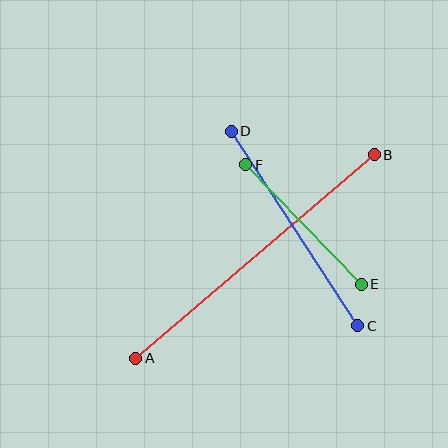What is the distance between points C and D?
The distance is approximately 232 pixels.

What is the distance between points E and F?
The distance is approximately 166 pixels.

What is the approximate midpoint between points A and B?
The midpoint is at approximately (255, 257) pixels.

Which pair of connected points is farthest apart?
Points A and B are farthest apart.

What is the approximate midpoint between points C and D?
The midpoint is at approximately (294, 229) pixels.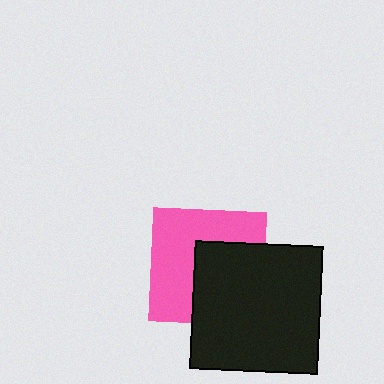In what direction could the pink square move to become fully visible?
The pink square could move toward the upper-left. That would shift it out from behind the black square entirely.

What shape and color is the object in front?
The object in front is a black square.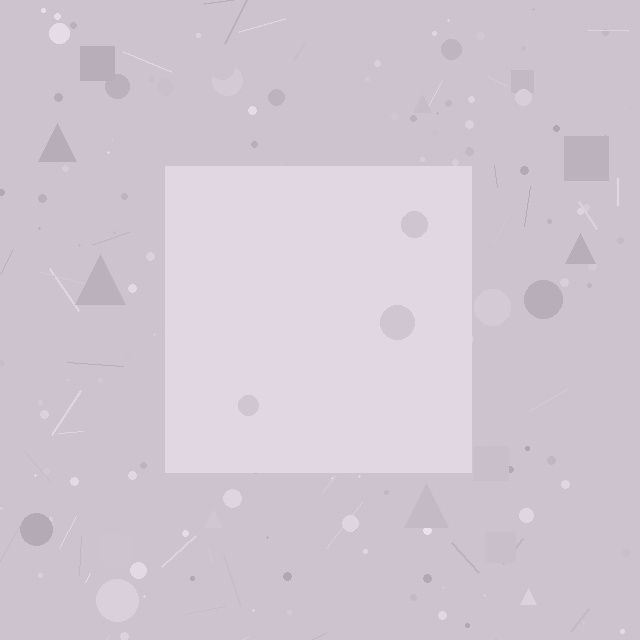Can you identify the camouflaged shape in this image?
The camouflaged shape is a square.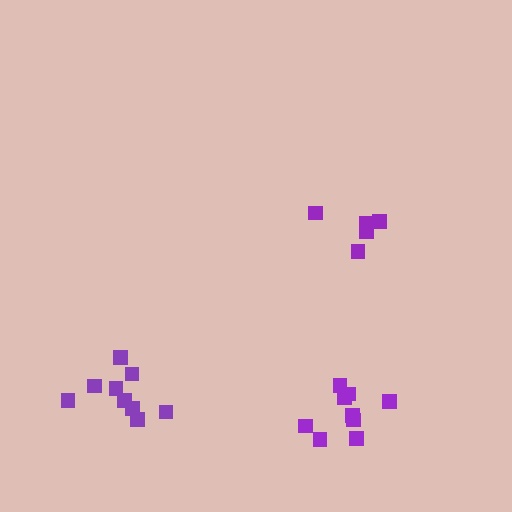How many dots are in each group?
Group 1: 9 dots, Group 2: 9 dots, Group 3: 5 dots (23 total).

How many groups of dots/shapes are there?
There are 3 groups.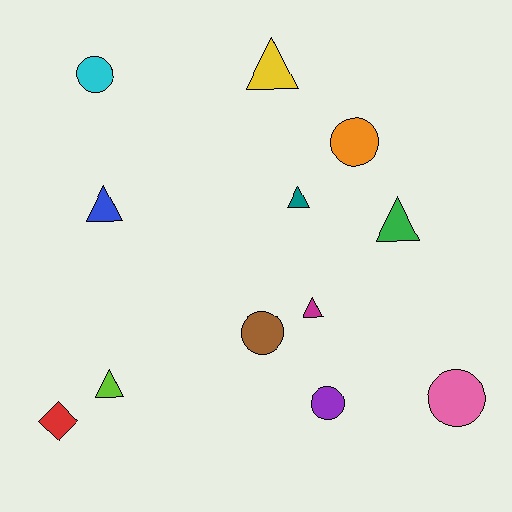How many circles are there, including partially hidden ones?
There are 5 circles.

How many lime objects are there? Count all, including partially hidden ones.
There is 1 lime object.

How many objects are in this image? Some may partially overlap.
There are 12 objects.